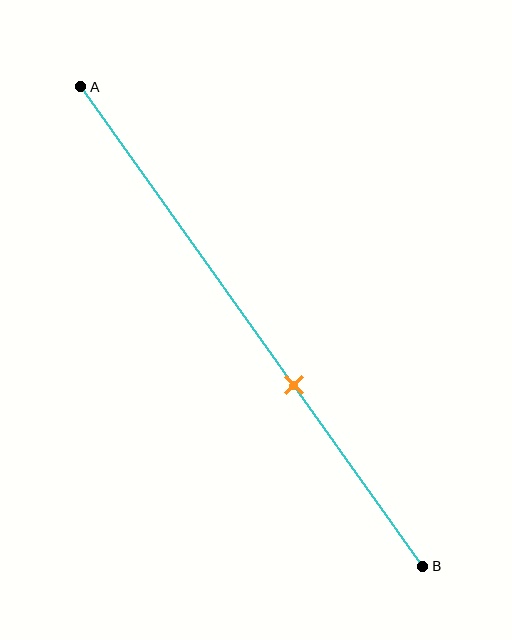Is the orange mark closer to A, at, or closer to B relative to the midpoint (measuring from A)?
The orange mark is closer to point B than the midpoint of segment AB.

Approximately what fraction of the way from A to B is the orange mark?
The orange mark is approximately 60% of the way from A to B.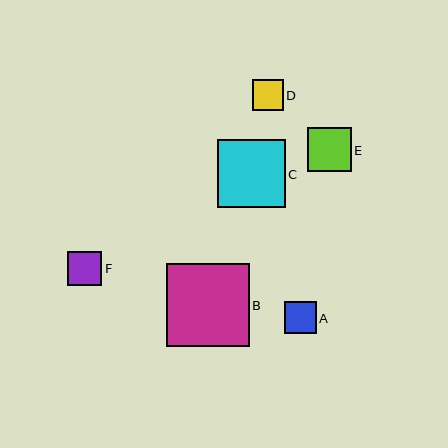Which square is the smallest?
Square D is the smallest with a size of approximately 31 pixels.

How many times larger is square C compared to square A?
Square C is approximately 2.2 times the size of square A.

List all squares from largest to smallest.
From largest to smallest: B, C, E, F, A, D.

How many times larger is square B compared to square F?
Square B is approximately 2.4 times the size of square F.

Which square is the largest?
Square B is the largest with a size of approximately 83 pixels.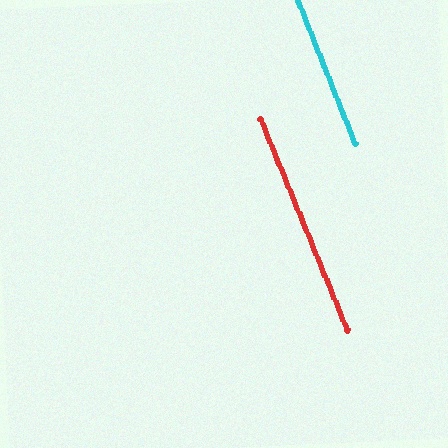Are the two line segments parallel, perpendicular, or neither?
Parallel — their directions differ by only 0.7°.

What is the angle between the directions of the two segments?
Approximately 1 degree.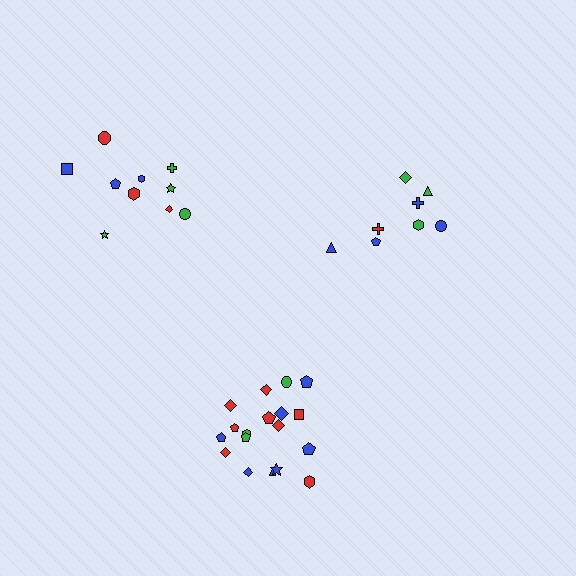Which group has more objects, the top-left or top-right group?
The top-left group.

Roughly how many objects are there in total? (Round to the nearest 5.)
Roughly 35 objects in total.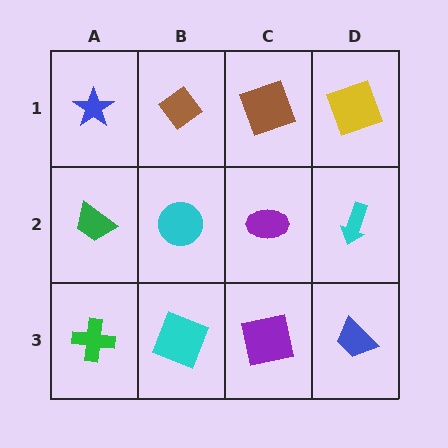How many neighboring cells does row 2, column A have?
3.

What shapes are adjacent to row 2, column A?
A blue star (row 1, column A), a green cross (row 3, column A), a cyan circle (row 2, column B).